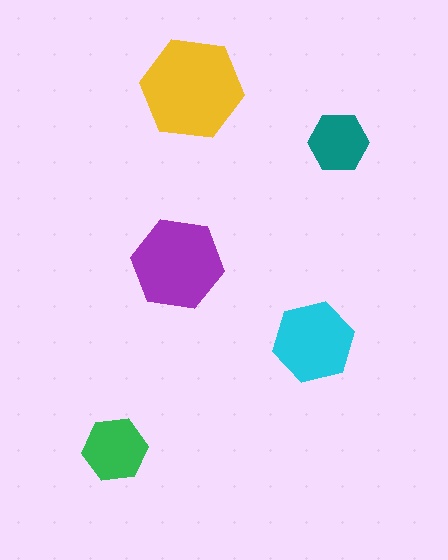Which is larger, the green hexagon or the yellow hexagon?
The yellow one.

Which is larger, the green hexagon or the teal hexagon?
The green one.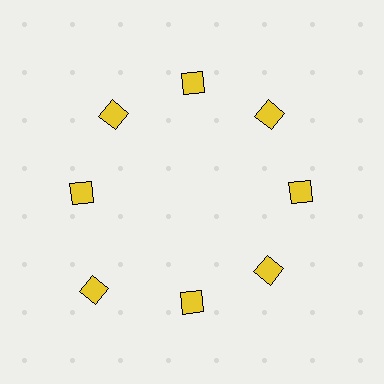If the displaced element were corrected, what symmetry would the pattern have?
It would have 8-fold rotational symmetry — the pattern would map onto itself every 45 degrees.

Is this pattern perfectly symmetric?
No. The 8 yellow diamonds are arranged in a ring, but one element near the 8 o'clock position is pushed outward from the center, breaking the 8-fold rotational symmetry.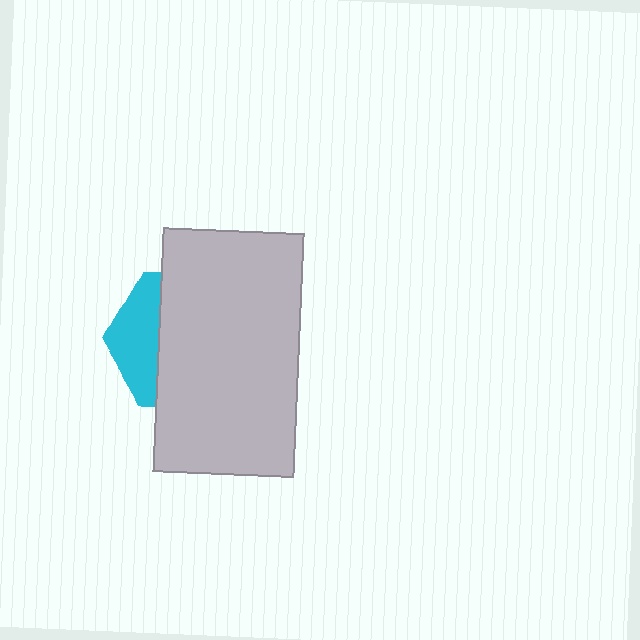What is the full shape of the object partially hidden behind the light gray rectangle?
The partially hidden object is a cyan hexagon.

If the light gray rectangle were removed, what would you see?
You would see the complete cyan hexagon.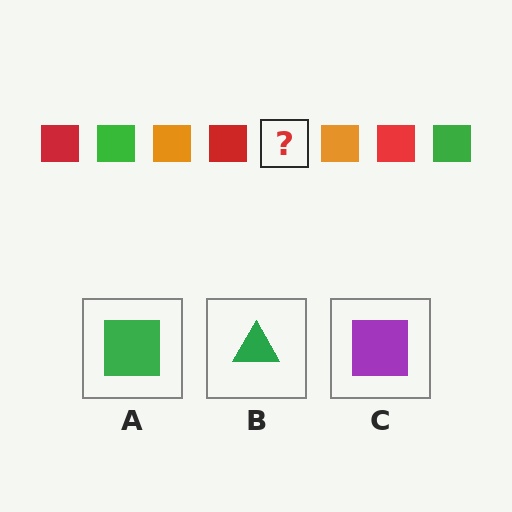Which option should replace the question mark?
Option A.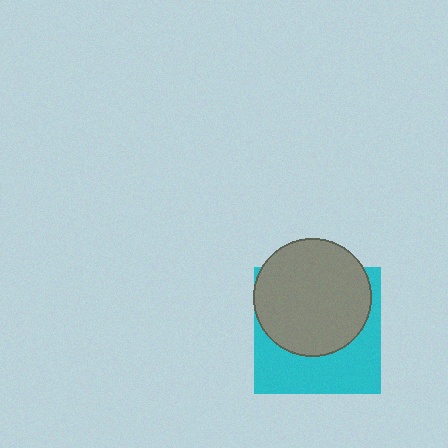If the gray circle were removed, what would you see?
You would see the complete cyan square.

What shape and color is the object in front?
The object in front is a gray circle.